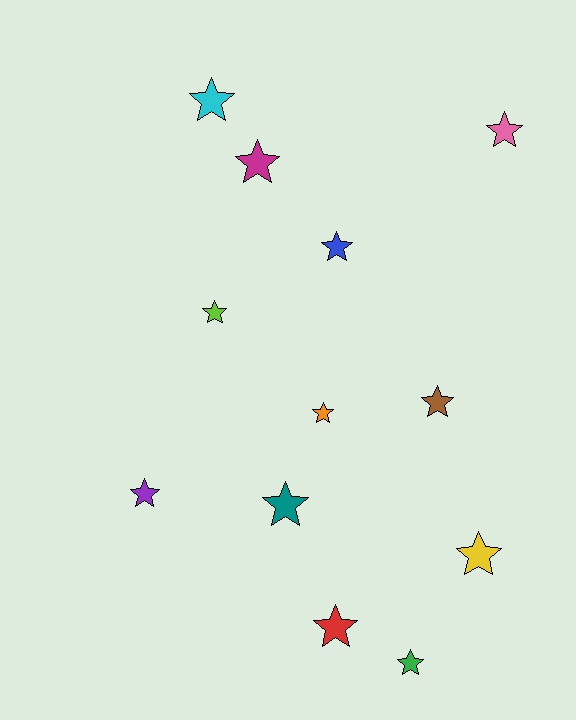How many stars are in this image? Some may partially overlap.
There are 12 stars.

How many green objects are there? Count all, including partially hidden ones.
There is 1 green object.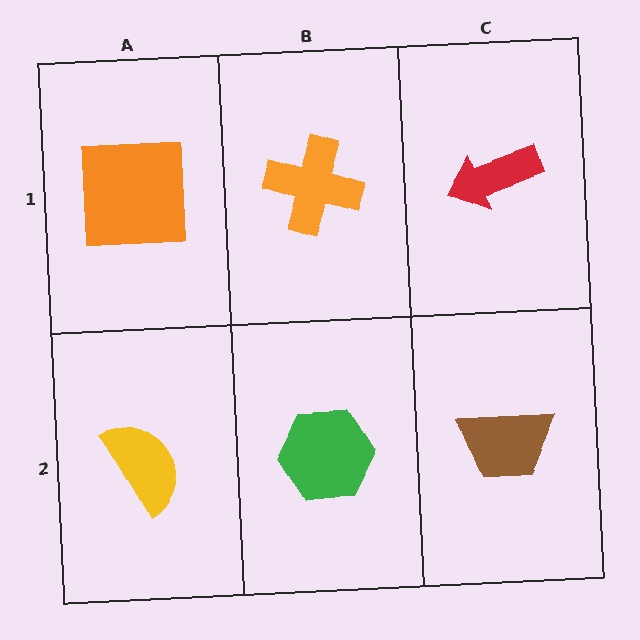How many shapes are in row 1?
3 shapes.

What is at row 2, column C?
A brown trapezoid.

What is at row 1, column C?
A red arrow.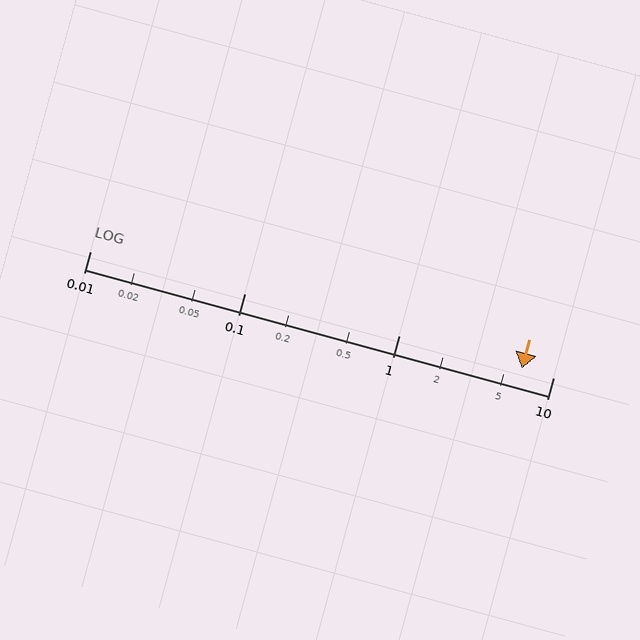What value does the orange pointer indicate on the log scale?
The pointer indicates approximately 6.3.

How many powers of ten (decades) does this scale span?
The scale spans 3 decades, from 0.01 to 10.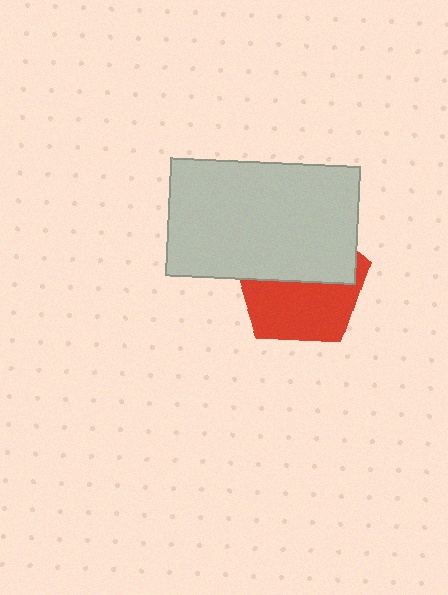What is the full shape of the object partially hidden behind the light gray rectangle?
The partially hidden object is a red pentagon.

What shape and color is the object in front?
The object in front is a light gray rectangle.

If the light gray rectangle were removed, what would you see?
You would see the complete red pentagon.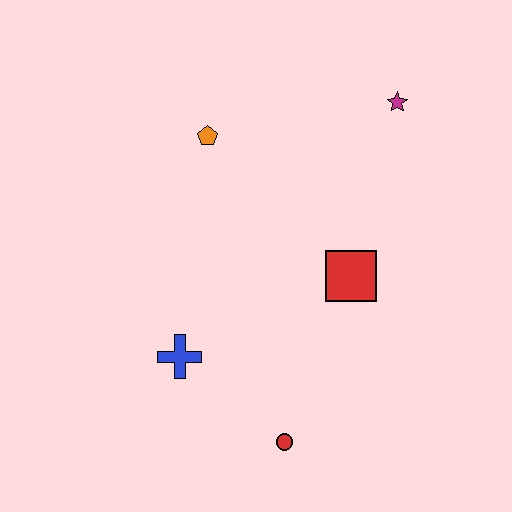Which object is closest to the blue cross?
The red circle is closest to the blue cross.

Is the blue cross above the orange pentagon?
No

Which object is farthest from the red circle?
The magenta star is farthest from the red circle.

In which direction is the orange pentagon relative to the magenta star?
The orange pentagon is to the left of the magenta star.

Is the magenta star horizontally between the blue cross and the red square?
No